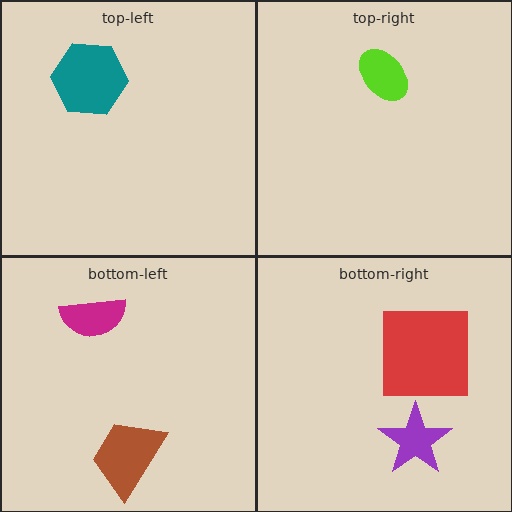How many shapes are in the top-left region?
1.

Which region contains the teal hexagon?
The top-left region.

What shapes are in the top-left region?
The teal hexagon.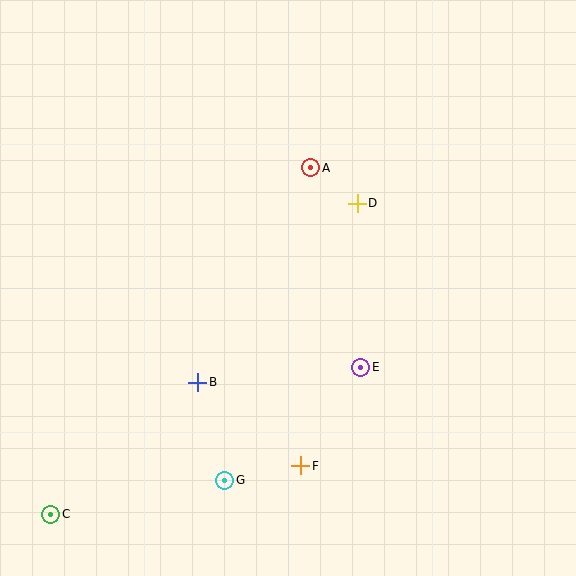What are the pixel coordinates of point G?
Point G is at (225, 480).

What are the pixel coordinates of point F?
Point F is at (301, 466).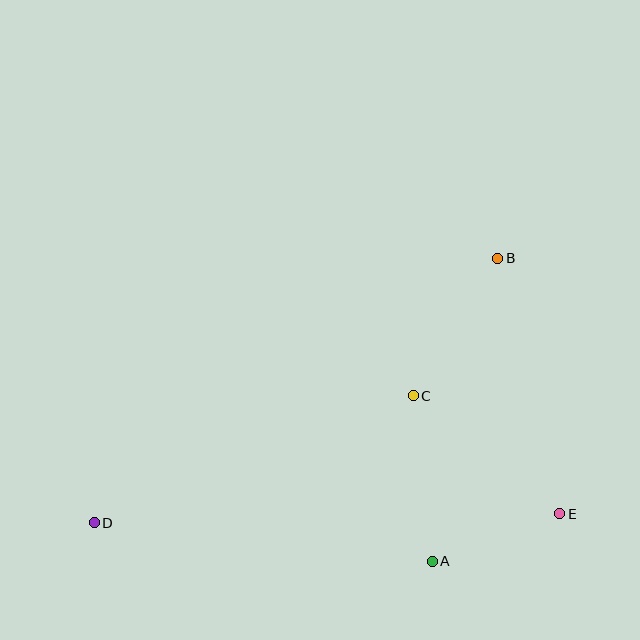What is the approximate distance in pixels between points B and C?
The distance between B and C is approximately 162 pixels.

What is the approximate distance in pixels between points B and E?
The distance between B and E is approximately 263 pixels.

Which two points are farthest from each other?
Points B and D are farthest from each other.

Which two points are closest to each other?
Points A and E are closest to each other.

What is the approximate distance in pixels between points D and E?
The distance between D and E is approximately 465 pixels.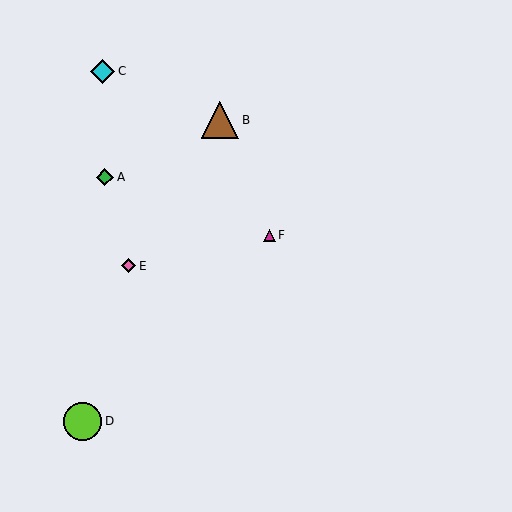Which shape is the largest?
The lime circle (labeled D) is the largest.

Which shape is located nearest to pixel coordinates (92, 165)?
The green diamond (labeled A) at (105, 177) is nearest to that location.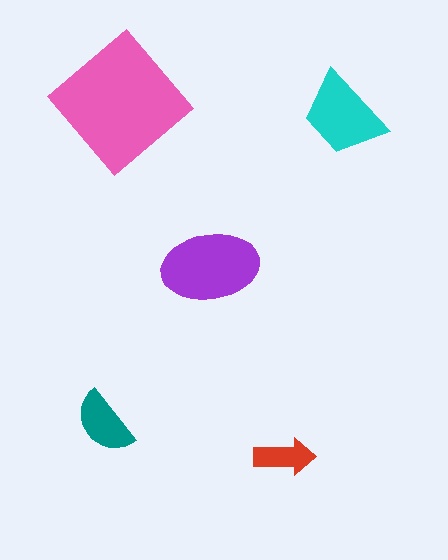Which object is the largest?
The pink diamond.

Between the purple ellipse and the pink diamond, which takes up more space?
The pink diamond.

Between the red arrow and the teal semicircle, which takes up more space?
The teal semicircle.